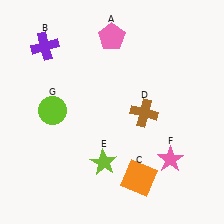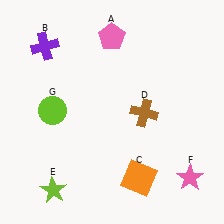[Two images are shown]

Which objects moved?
The objects that moved are: the lime star (E), the pink star (F).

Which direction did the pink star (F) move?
The pink star (F) moved right.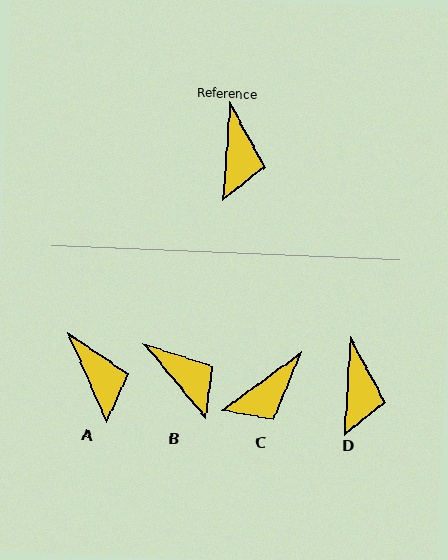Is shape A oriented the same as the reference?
No, it is off by about 28 degrees.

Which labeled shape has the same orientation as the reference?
D.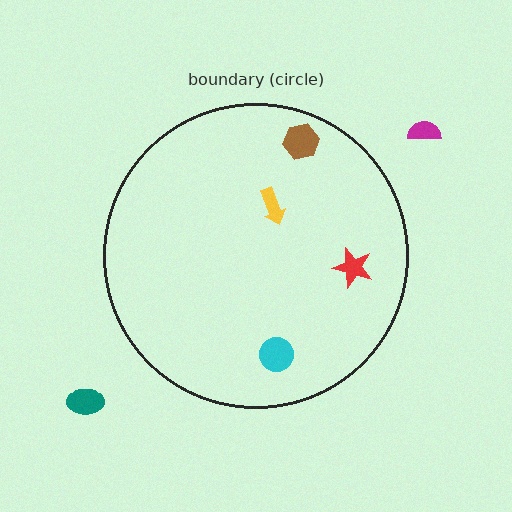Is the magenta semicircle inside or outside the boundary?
Outside.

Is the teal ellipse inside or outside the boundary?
Outside.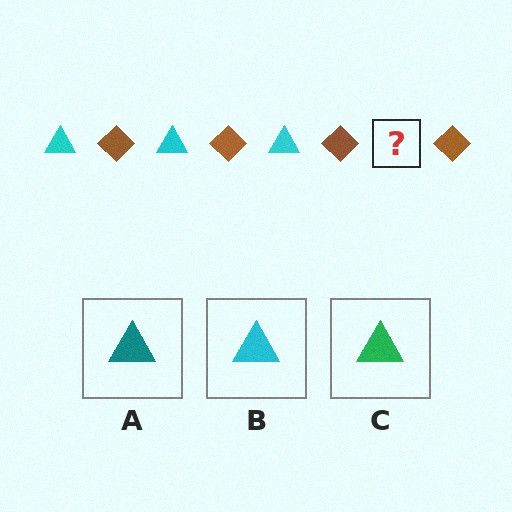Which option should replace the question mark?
Option B.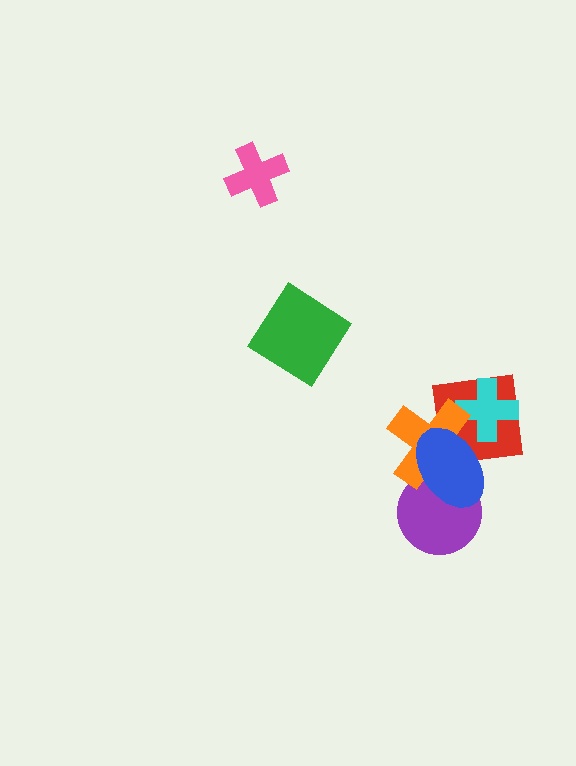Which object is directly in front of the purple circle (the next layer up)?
The orange cross is directly in front of the purple circle.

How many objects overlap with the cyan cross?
2 objects overlap with the cyan cross.